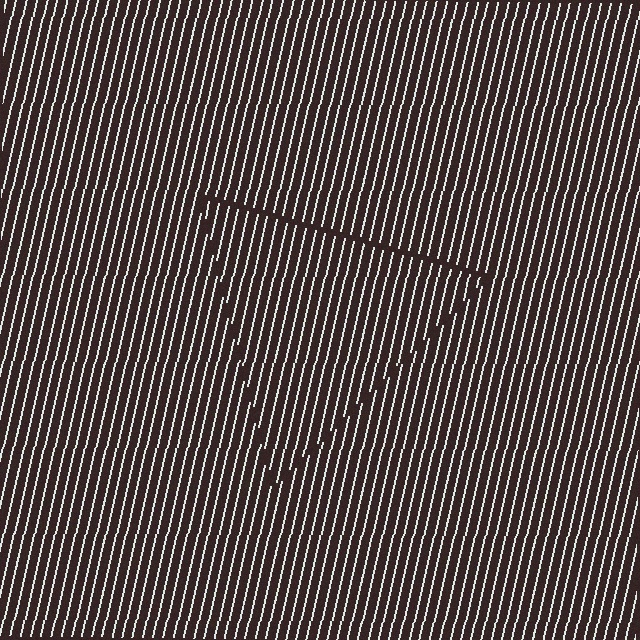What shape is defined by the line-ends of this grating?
An illusory triangle. The interior of the shape contains the same grating, shifted by half a period — the contour is defined by the phase discontinuity where line-ends from the inner and outer gratings abut.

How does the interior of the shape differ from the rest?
The interior of the shape contains the same grating, shifted by half a period — the contour is defined by the phase discontinuity where line-ends from the inner and outer gratings abut.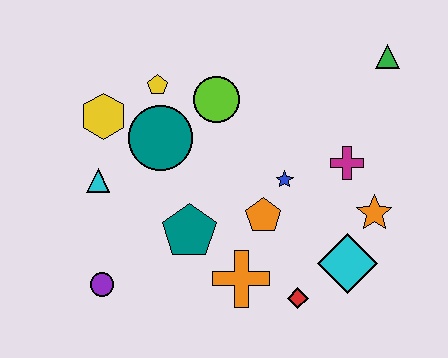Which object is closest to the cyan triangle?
The yellow hexagon is closest to the cyan triangle.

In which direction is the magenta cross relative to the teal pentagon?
The magenta cross is to the right of the teal pentagon.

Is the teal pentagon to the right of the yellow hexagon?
Yes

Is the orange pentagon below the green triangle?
Yes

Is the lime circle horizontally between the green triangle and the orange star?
No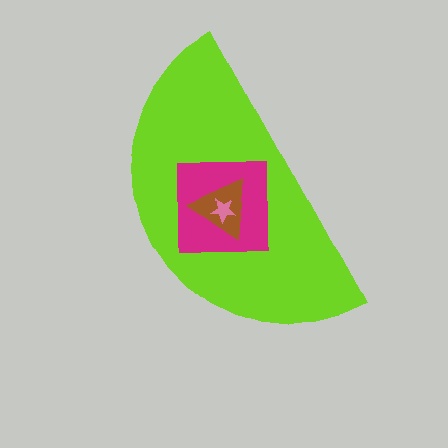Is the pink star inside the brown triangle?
Yes.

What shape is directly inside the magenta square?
The brown triangle.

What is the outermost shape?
The lime semicircle.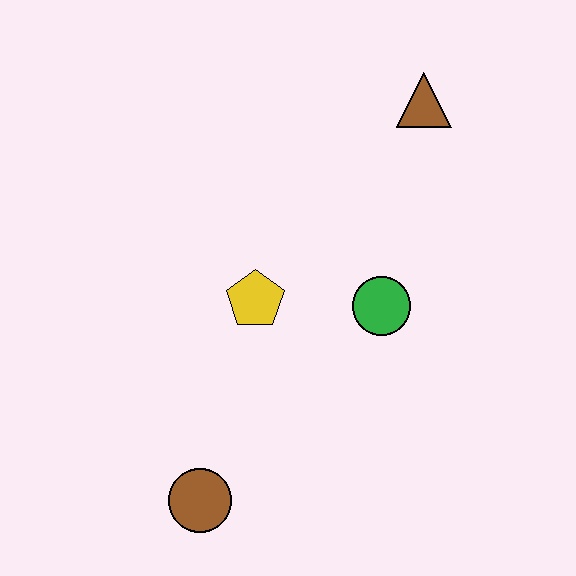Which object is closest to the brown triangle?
The green circle is closest to the brown triangle.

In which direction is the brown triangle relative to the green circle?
The brown triangle is above the green circle.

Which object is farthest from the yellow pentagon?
The brown triangle is farthest from the yellow pentagon.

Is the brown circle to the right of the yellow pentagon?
No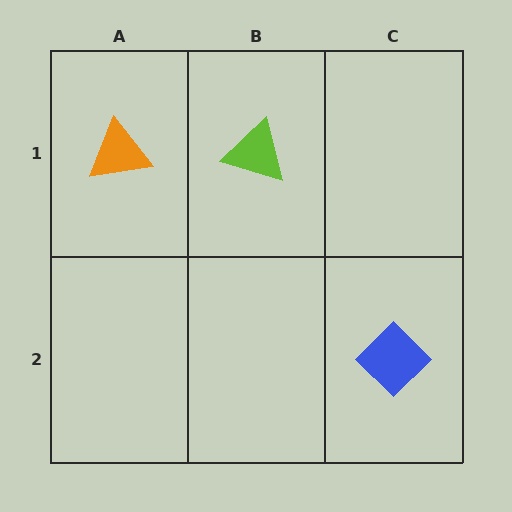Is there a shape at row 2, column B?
No, that cell is empty.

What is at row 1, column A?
An orange triangle.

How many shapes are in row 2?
1 shape.